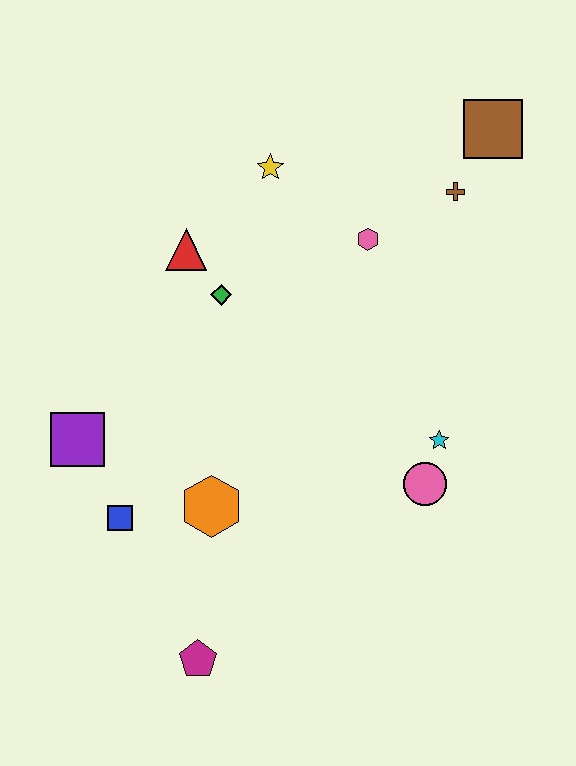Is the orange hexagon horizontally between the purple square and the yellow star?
Yes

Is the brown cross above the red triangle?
Yes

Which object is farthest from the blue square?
The brown square is farthest from the blue square.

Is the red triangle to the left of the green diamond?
Yes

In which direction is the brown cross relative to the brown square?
The brown cross is below the brown square.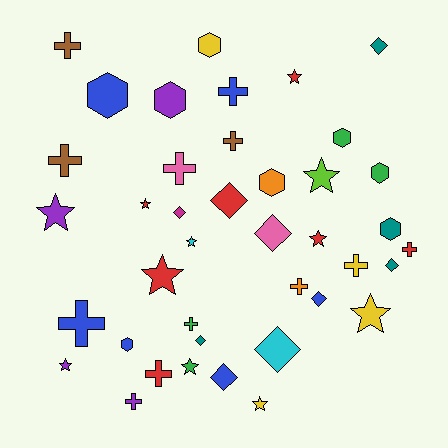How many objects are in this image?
There are 40 objects.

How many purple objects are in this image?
There are 4 purple objects.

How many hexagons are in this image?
There are 8 hexagons.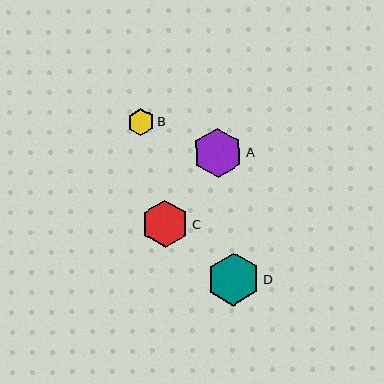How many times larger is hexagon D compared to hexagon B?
Hexagon D is approximately 1.9 times the size of hexagon B.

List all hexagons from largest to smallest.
From largest to smallest: D, A, C, B.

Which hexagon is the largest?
Hexagon D is the largest with a size of approximately 53 pixels.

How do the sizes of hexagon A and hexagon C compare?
Hexagon A and hexagon C are approximately the same size.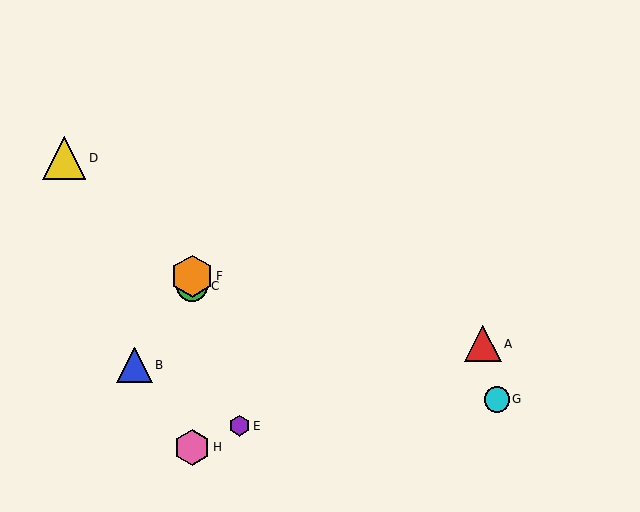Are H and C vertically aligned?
Yes, both are at x≈192.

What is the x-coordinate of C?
Object C is at x≈192.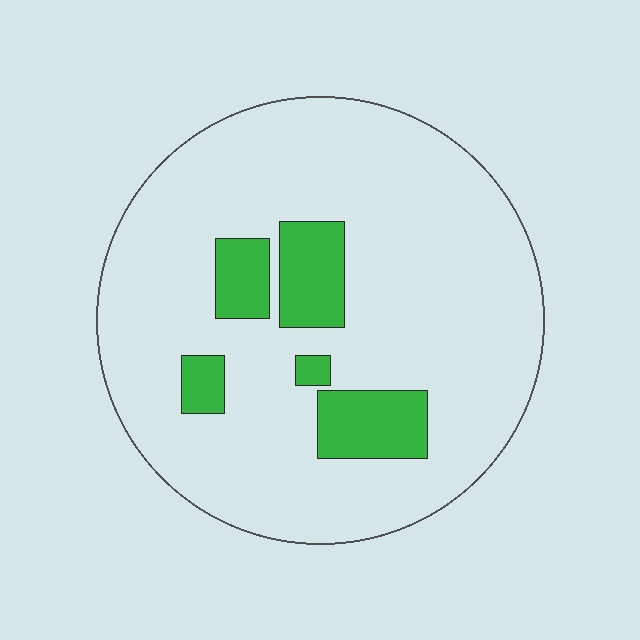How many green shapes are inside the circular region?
5.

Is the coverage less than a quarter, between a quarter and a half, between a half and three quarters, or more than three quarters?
Less than a quarter.